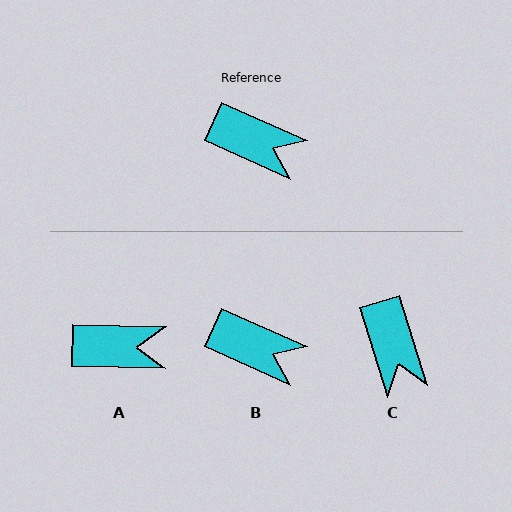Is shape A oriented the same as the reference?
No, it is off by about 23 degrees.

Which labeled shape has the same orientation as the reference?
B.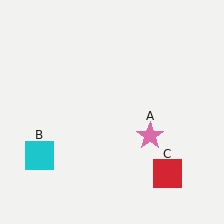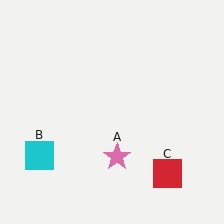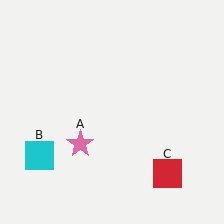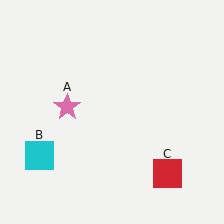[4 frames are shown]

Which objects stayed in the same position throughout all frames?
Cyan square (object B) and red square (object C) remained stationary.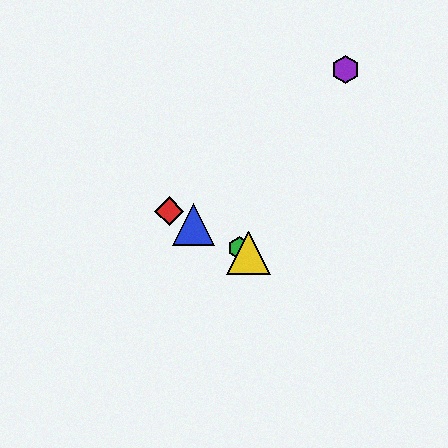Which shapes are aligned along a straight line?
The red diamond, the blue triangle, the green hexagon, the yellow triangle are aligned along a straight line.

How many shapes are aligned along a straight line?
4 shapes (the red diamond, the blue triangle, the green hexagon, the yellow triangle) are aligned along a straight line.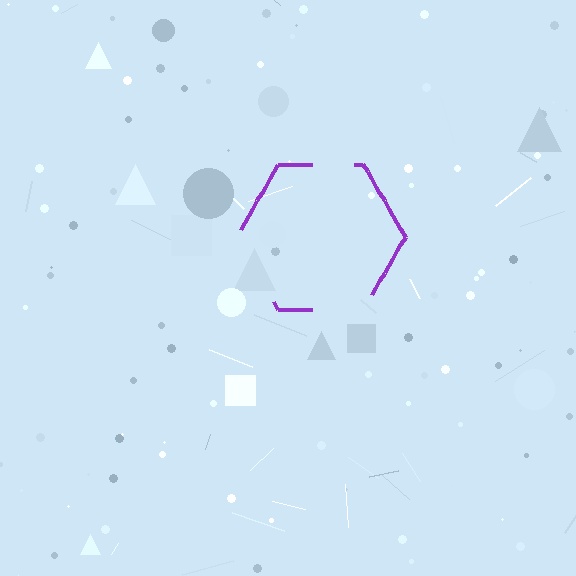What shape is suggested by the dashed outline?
The dashed outline suggests a hexagon.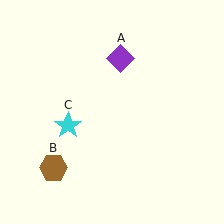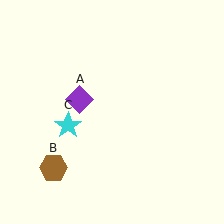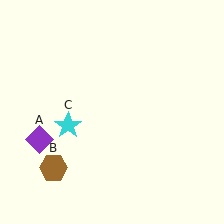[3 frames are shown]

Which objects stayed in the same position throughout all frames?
Brown hexagon (object B) and cyan star (object C) remained stationary.